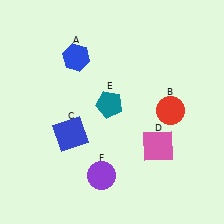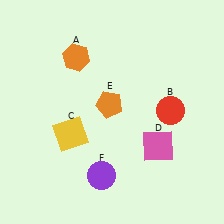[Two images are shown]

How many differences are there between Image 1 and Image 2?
There are 3 differences between the two images.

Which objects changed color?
A changed from blue to orange. C changed from blue to yellow. E changed from teal to orange.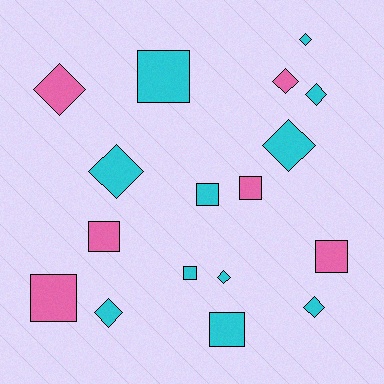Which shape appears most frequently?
Diamond, with 9 objects.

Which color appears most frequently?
Cyan, with 11 objects.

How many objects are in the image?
There are 17 objects.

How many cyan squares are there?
There are 4 cyan squares.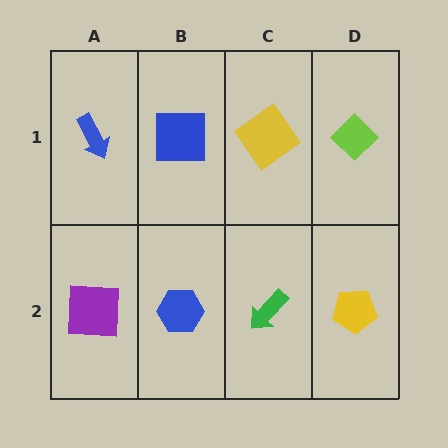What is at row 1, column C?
A yellow diamond.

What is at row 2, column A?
A purple square.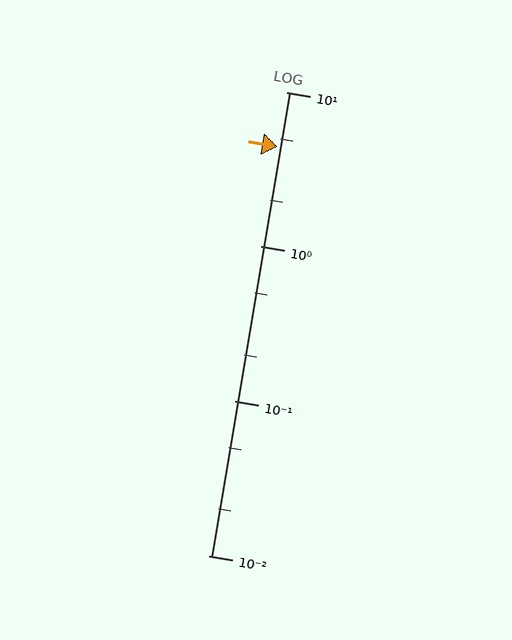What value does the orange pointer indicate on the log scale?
The pointer indicates approximately 4.4.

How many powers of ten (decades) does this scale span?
The scale spans 3 decades, from 0.01 to 10.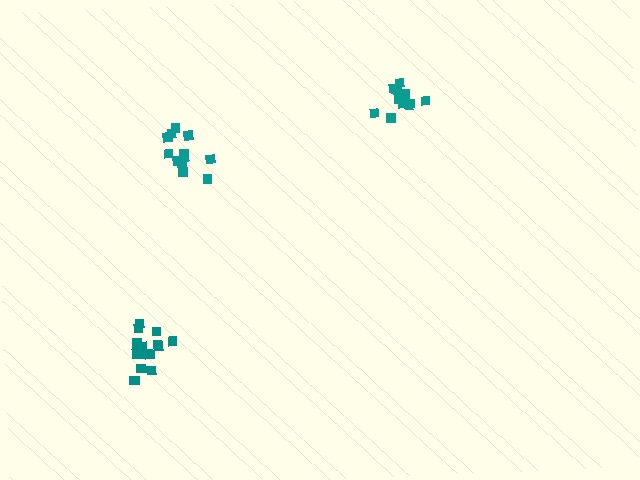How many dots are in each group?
Group 1: 13 dots, Group 2: 18 dots, Group 3: 14 dots (45 total).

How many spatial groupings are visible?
There are 3 spatial groupings.